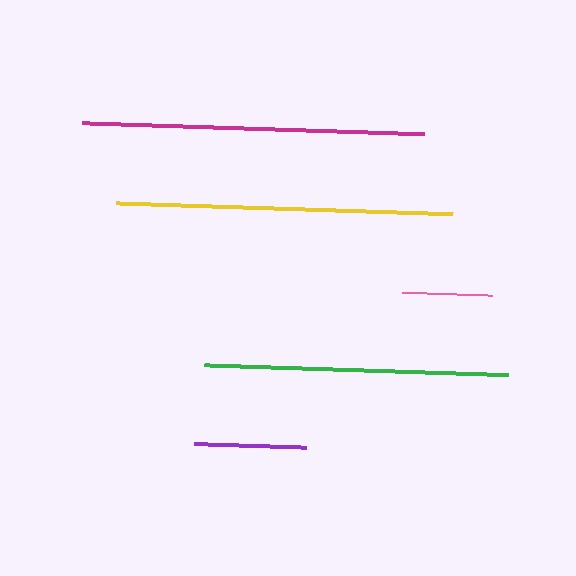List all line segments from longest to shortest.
From longest to shortest: magenta, yellow, green, purple, pink.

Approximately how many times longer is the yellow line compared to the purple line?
The yellow line is approximately 3.0 times the length of the purple line.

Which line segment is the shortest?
The pink line is the shortest at approximately 89 pixels.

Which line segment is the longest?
The magenta line is the longest at approximately 342 pixels.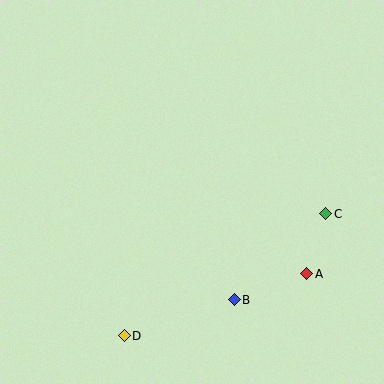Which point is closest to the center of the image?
Point B at (234, 300) is closest to the center.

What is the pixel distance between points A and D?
The distance between A and D is 193 pixels.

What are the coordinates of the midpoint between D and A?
The midpoint between D and A is at (215, 305).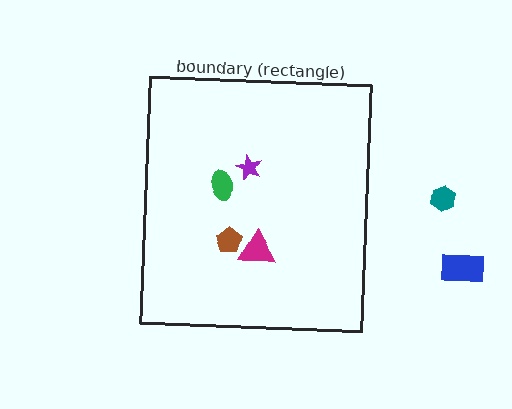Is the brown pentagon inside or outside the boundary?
Inside.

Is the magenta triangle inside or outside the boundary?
Inside.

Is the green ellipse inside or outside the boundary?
Inside.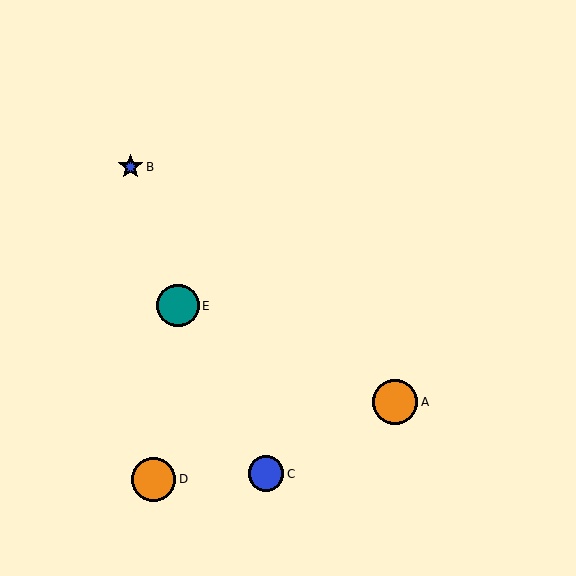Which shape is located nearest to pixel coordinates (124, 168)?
The blue star (labeled B) at (131, 167) is nearest to that location.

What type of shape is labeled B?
Shape B is a blue star.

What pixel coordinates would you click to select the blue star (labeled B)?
Click at (131, 167) to select the blue star B.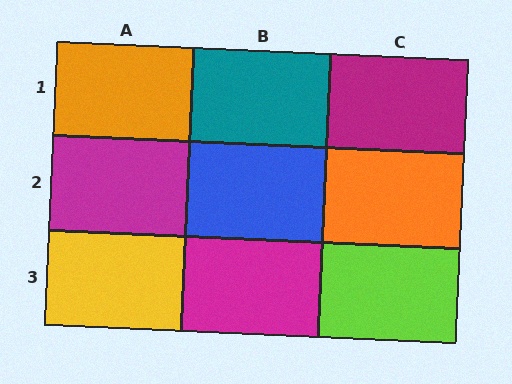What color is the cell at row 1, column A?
Orange.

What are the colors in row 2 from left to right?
Magenta, blue, orange.